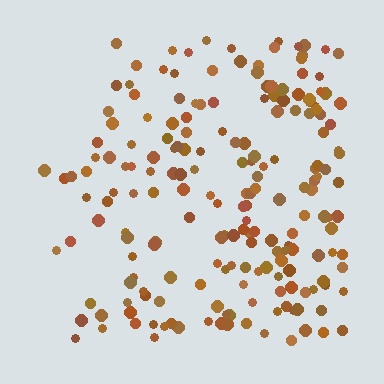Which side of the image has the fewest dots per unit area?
The left.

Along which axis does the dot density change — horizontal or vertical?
Horizontal.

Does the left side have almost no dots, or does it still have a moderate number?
Still a moderate number, just noticeably fewer than the right.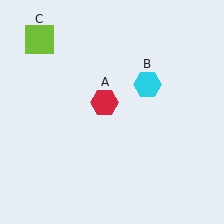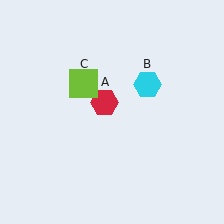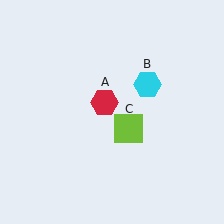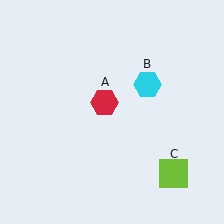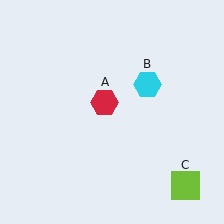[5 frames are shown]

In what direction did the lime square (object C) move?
The lime square (object C) moved down and to the right.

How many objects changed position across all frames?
1 object changed position: lime square (object C).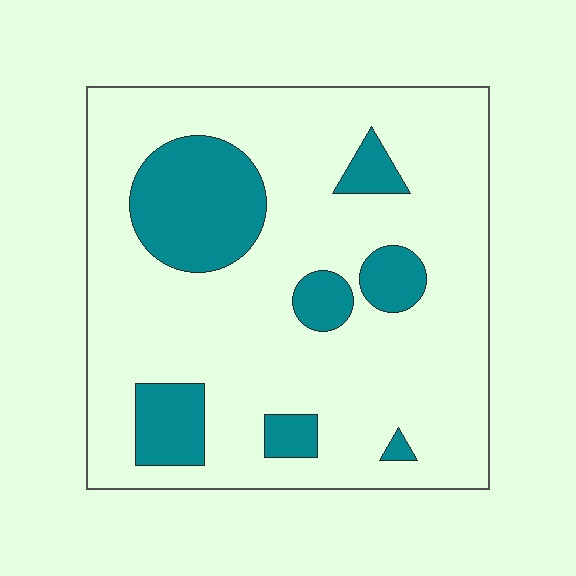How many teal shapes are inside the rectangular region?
7.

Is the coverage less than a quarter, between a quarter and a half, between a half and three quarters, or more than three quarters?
Less than a quarter.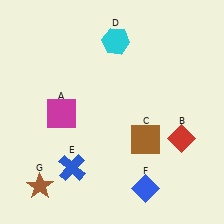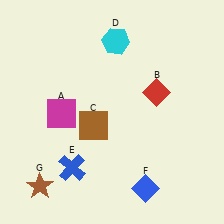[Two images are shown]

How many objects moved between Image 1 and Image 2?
2 objects moved between the two images.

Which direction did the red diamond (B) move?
The red diamond (B) moved up.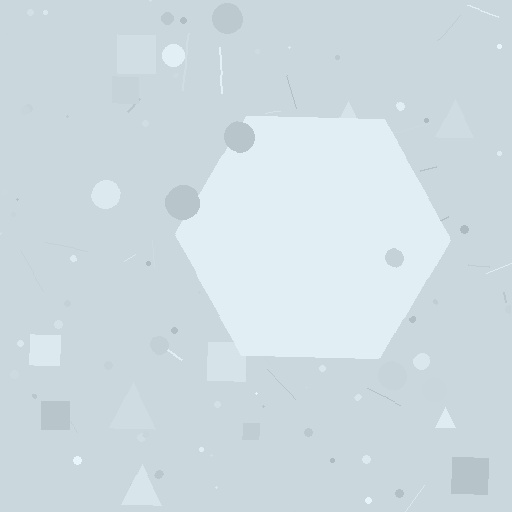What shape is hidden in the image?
A hexagon is hidden in the image.